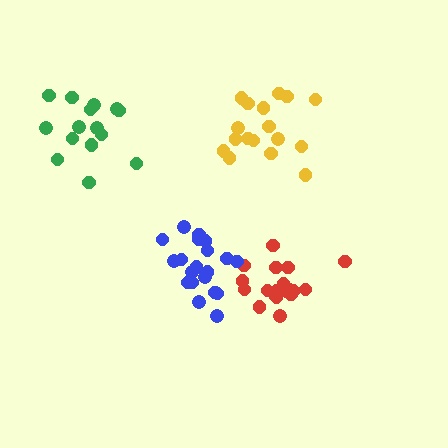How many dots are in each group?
Group 1: 15 dots, Group 2: 17 dots, Group 3: 20 dots, Group 4: 20 dots (72 total).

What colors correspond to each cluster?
The clusters are colored: green, yellow, red, blue.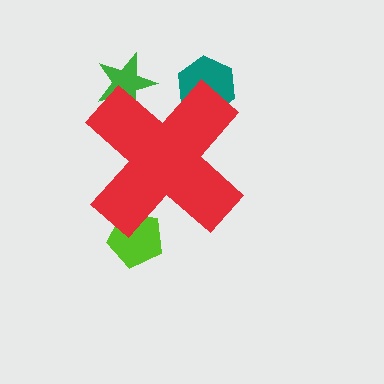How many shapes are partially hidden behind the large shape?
3 shapes are partially hidden.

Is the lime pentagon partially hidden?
Yes, the lime pentagon is partially hidden behind the red cross.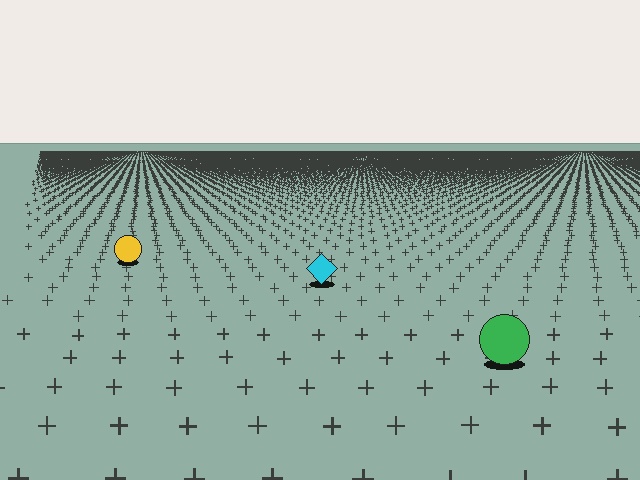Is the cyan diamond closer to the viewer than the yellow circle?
Yes. The cyan diamond is closer — you can tell from the texture gradient: the ground texture is coarser near it.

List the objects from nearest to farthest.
From nearest to farthest: the green circle, the cyan diamond, the yellow circle.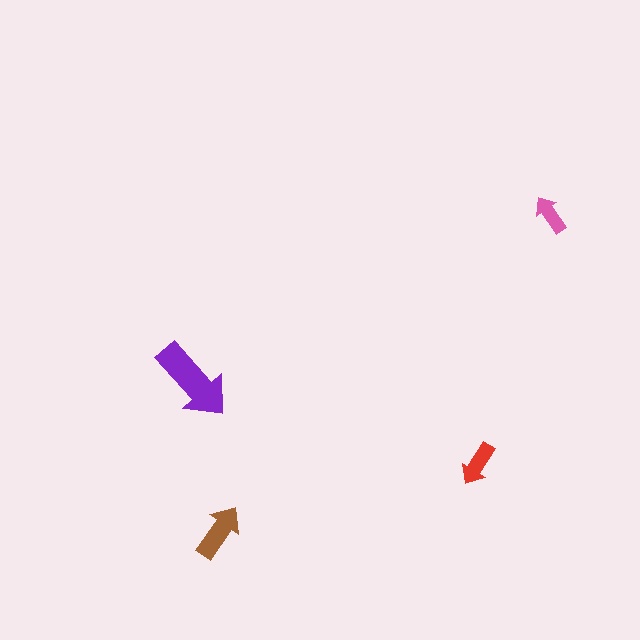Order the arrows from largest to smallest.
the purple one, the brown one, the red one, the pink one.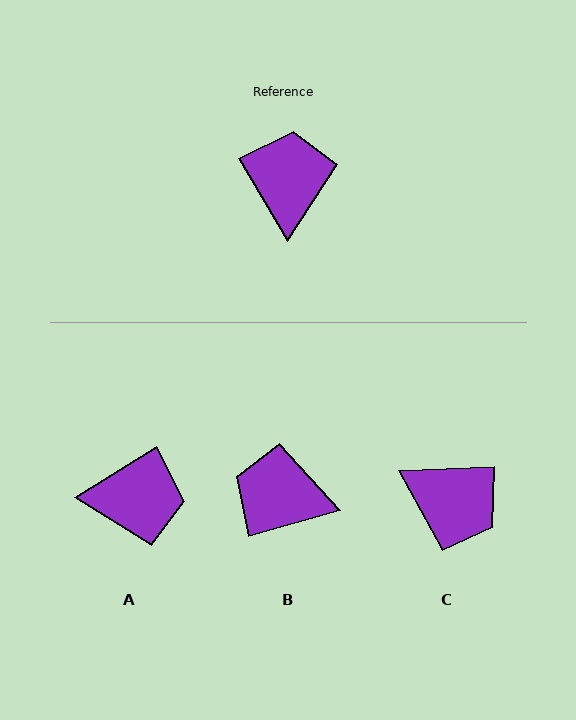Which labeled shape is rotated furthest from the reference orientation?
C, about 118 degrees away.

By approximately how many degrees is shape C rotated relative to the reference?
Approximately 118 degrees clockwise.